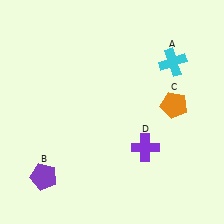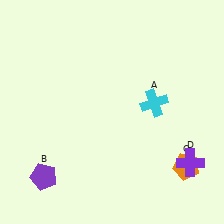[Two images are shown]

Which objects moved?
The objects that moved are: the cyan cross (A), the orange pentagon (C), the purple cross (D).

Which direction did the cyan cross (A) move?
The cyan cross (A) moved down.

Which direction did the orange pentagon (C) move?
The orange pentagon (C) moved down.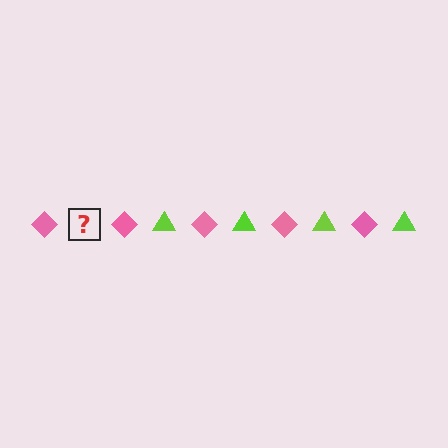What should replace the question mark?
The question mark should be replaced with a lime triangle.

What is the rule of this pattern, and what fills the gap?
The rule is that the pattern alternates between pink diamond and lime triangle. The gap should be filled with a lime triangle.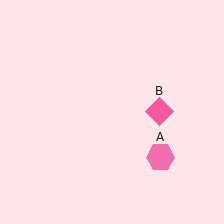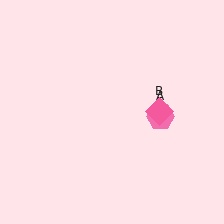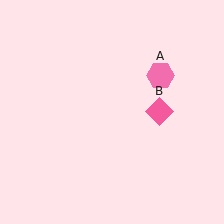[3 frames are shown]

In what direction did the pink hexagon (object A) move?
The pink hexagon (object A) moved up.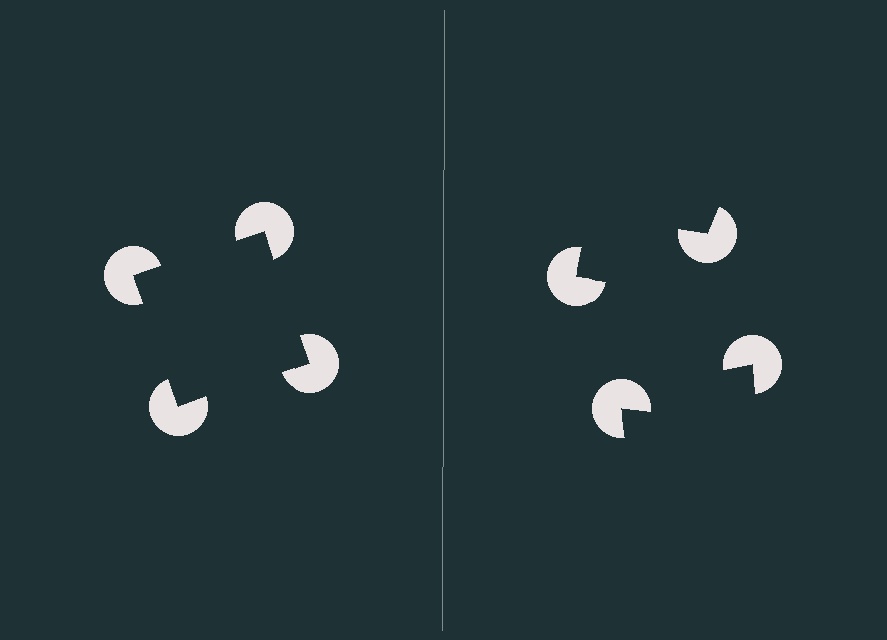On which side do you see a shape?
An illusory square appears on the left side. On the right side the wedge cuts are rotated, so no coherent shape forms.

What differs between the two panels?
The pac-man discs are positioned identically on both sides; only the wedge orientations differ. On the left they align to a square; on the right they are misaligned.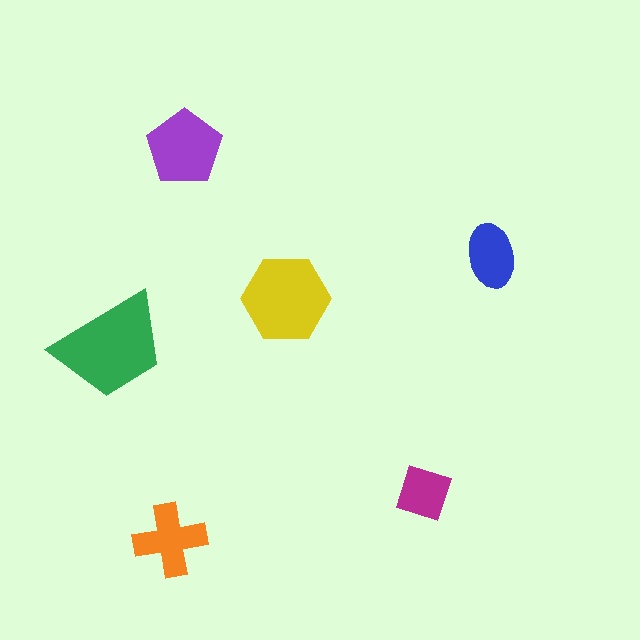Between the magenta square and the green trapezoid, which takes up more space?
The green trapezoid.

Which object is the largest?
The green trapezoid.